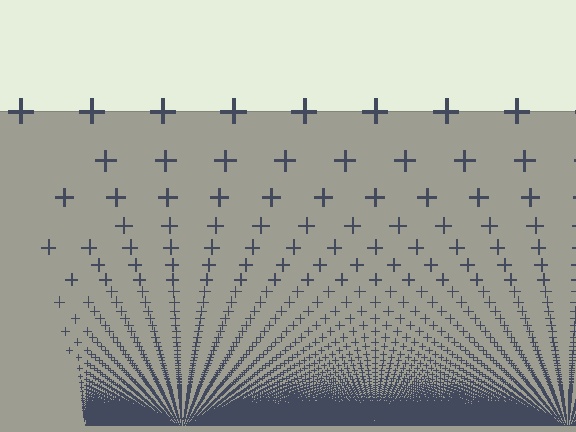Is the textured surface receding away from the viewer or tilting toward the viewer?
The surface appears to tilt toward the viewer. Texture elements get larger and sparser toward the top.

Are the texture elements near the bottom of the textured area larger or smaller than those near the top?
Smaller. The gradient is inverted — elements near the bottom are smaller and denser.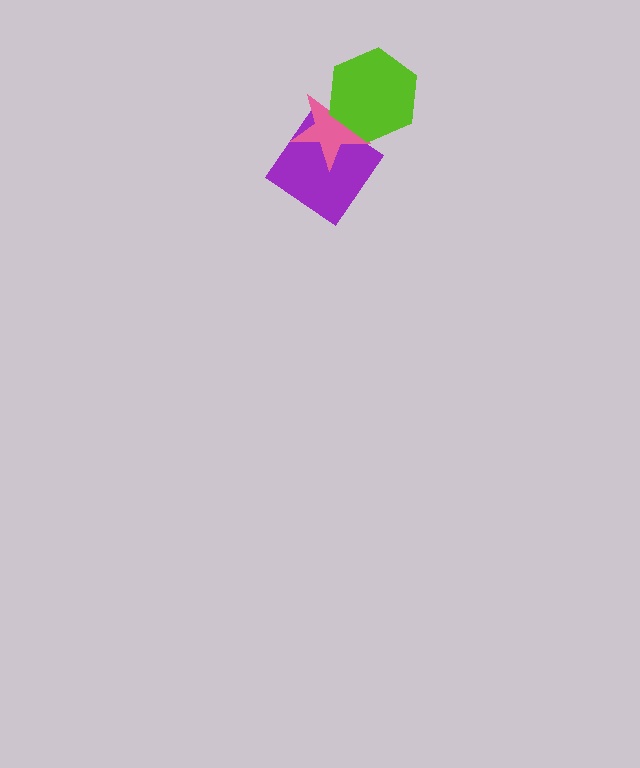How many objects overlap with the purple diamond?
1 object overlaps with the purple diamond.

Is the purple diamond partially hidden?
Yes, it is partially covered by another shape.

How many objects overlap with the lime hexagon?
1 object overlaps with the lime hexagon.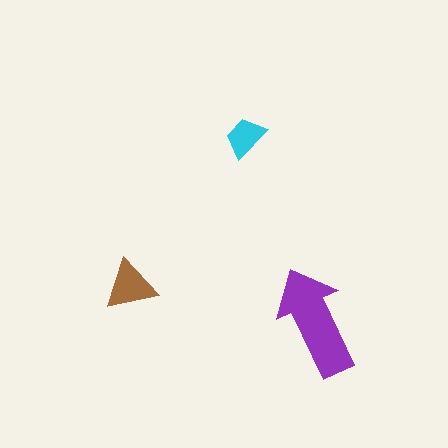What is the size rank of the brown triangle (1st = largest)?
2nd.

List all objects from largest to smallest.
The purple arrow, the brown triangle, the cyan trapezoid.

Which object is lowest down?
The purple arrow is bottommost.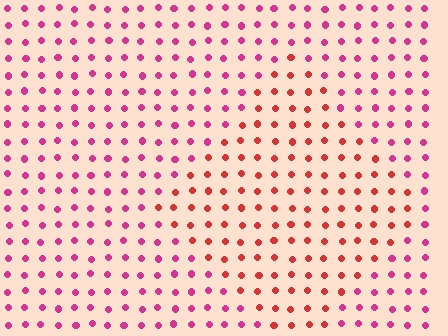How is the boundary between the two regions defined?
The boundary is defined purely by a slight shift in hue (about 35 degrees). Spacing, size, and orientation are identical on both sides.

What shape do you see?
I see a diamond.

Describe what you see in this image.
The image is filled with small magenta elements in a uniform arrangement. A diamond-shaped region is visible where the elements are tinted to a slightly different hue, forming a subtle color boundary.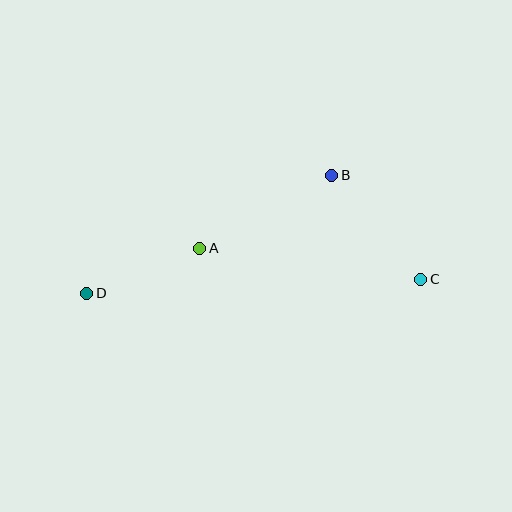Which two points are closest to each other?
Points A and D are closest to each other.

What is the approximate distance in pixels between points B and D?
The distance between B and D is approximately 272 pixels.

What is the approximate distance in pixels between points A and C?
The distance between A and C is approximately 223 pixels.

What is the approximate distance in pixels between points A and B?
The distance between A and B is approximately 151 pixels.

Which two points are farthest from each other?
Points C and D are farthest from each other.